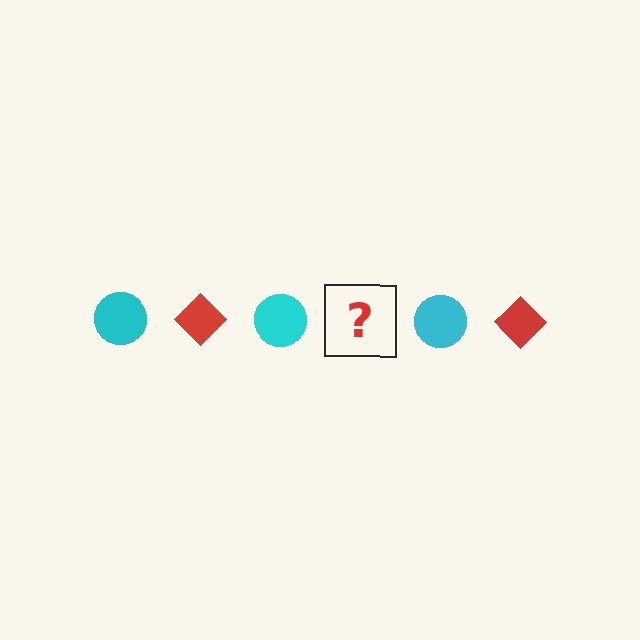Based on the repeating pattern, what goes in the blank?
The blank should be a red diamond.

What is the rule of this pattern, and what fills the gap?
The rule is that the pattern alternates between cyan circle and red diamond. The gap should be filled with a red diamond.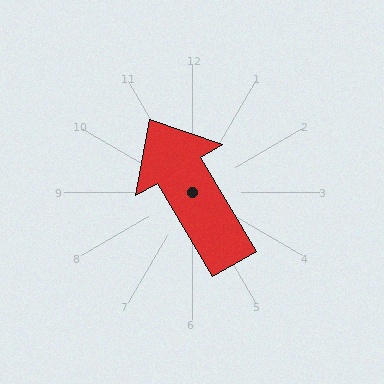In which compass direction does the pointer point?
Northwest.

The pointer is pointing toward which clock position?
Roughly 11 o'clock.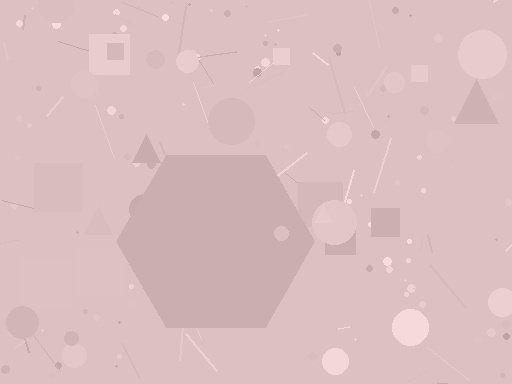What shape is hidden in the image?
A hexagon is hidden in the image.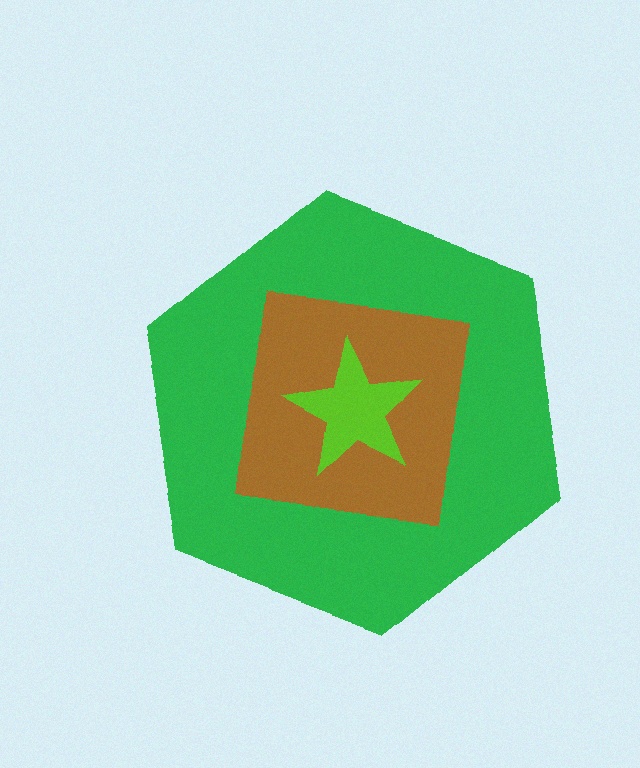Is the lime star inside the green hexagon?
Yes.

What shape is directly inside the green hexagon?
The brown square.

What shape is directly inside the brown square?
The lime star.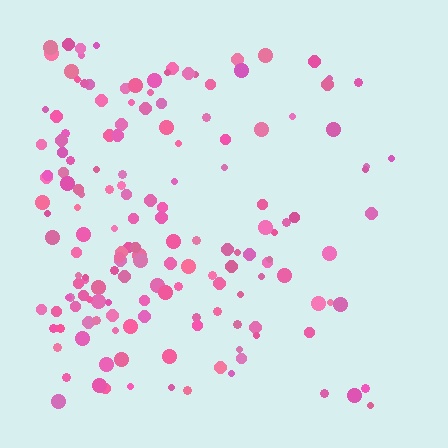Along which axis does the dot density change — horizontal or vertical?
Horizontal.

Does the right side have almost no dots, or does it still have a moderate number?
Still a moderate number, just noticeably fewer than the left.